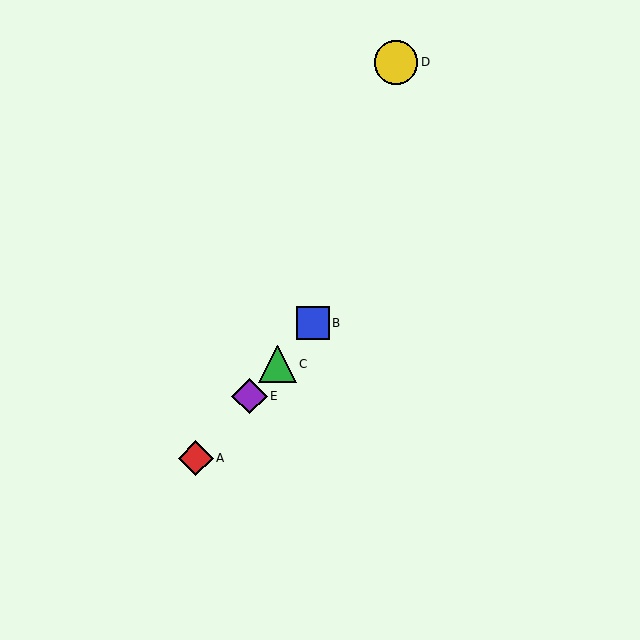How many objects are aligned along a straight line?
4 objects (A, B, C, E) are aligned along a straight line.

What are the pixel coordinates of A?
Object A is at (196, 458).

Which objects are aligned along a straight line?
Objects A, B, C, E are aligned along a straight line.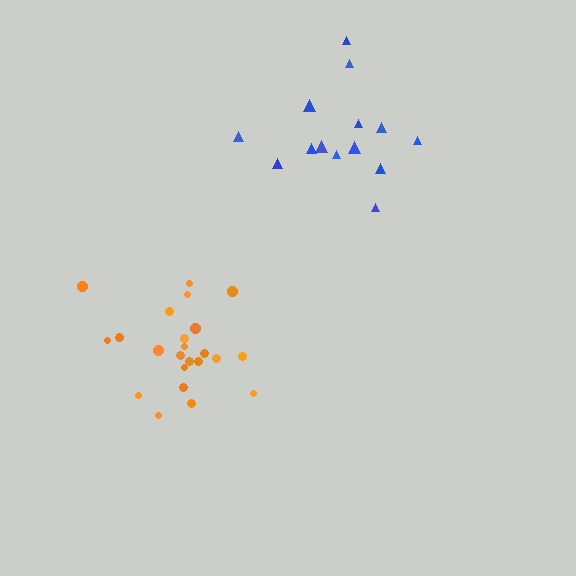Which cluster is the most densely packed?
Orange.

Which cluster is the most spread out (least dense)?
Blue.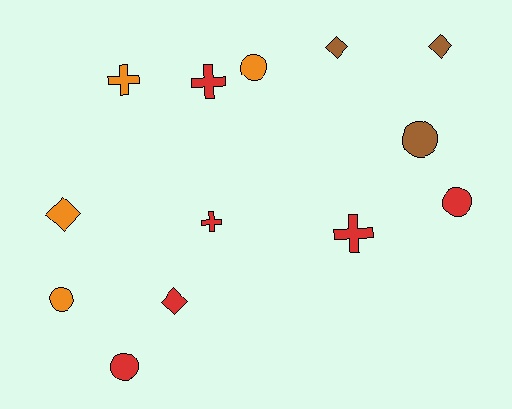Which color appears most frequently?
Red, with 6 objects.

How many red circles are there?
There are 2 red circles.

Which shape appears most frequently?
Circle, with 5 objects.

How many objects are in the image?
There are 13 objects.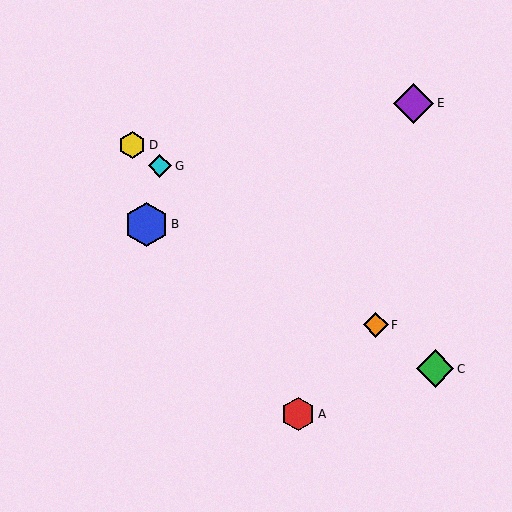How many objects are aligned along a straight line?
4 objects (C, D, F, G) are aligned along a straight line.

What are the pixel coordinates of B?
Object B is at (147, 224).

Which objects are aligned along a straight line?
Objects C, D, F, G are aligned along a straight line.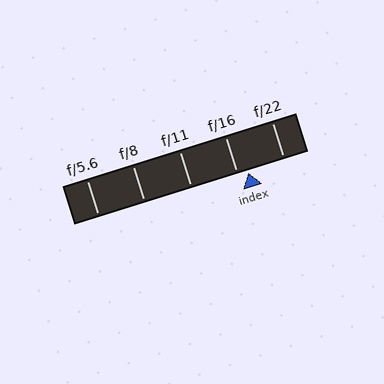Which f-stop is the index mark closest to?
The index mark is closest to f/16.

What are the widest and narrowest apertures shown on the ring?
The widest aperture shown is f/5.6 and the narrowest is f/22.